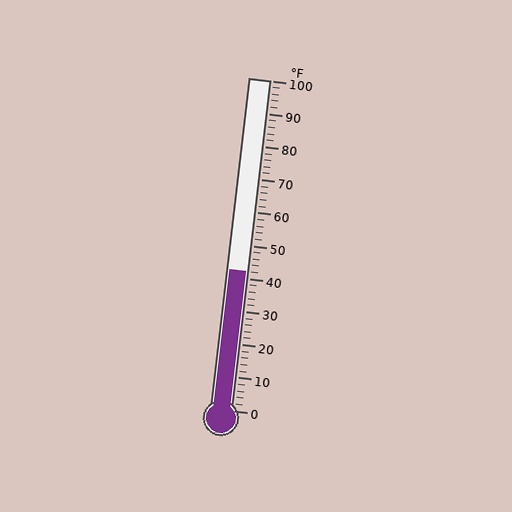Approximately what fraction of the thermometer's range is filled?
The thermometer is filled to approximately 40% of its range.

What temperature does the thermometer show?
The thermometer shows approximately 42°F.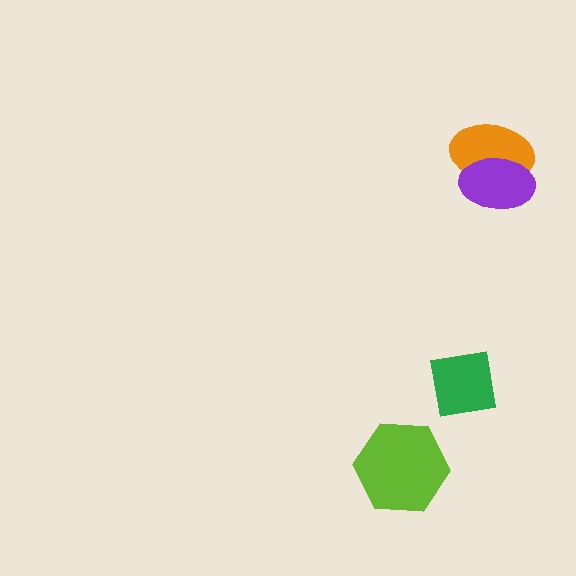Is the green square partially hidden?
No, no other shape covers it.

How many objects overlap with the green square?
0 objects overlap with the green square.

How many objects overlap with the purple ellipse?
1 object overlaps with the purple ellipse.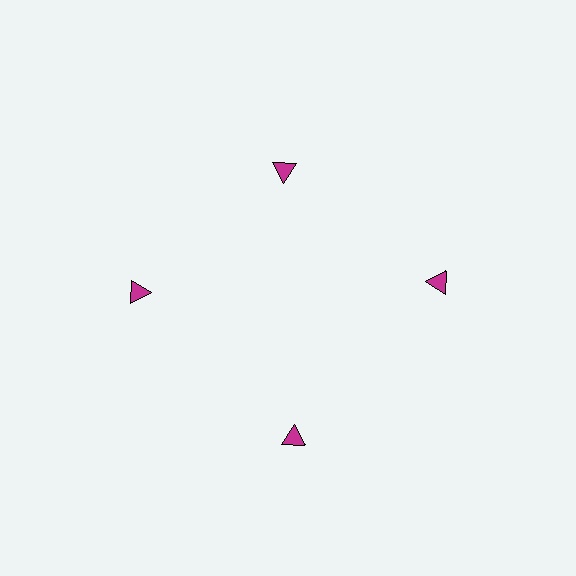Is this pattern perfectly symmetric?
No. The 4 magenta triangles are arranged in a ring, but one element near the 12 o'clock position is pulled inward toward the center, breaking the 4-fold rotational symmetry.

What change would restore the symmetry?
The symmetry would be restored by moving it outward, back onto the ring so that all 4 triangles sit at equal angles and equal distance from the center.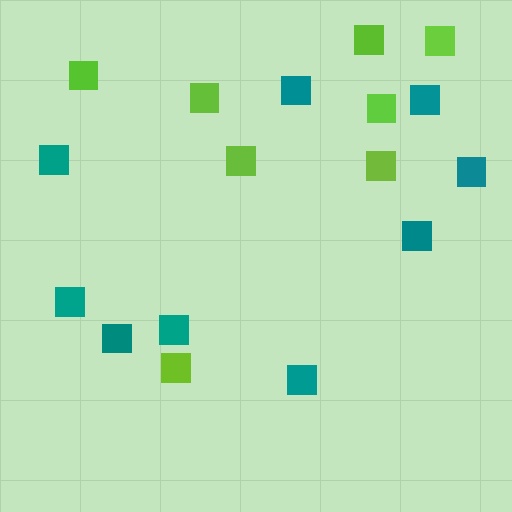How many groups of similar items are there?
There are 2 groups: one group of teal squares (9) and one group of lime squares (8).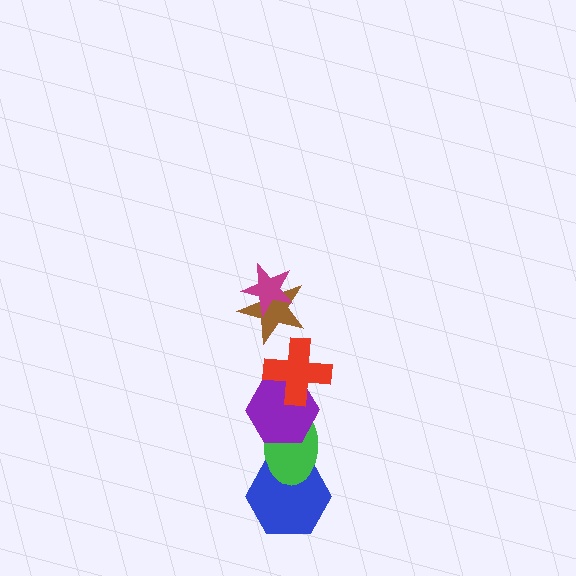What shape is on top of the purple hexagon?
The red cross is on top of the purple hexagon.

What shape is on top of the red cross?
The brown star is on top of the red cross.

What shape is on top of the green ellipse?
The purple hexagon is on top of the green ellipse.